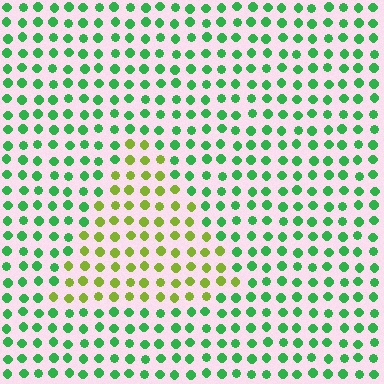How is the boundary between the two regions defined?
The boundary is defined purely by a slight shift in hue (about 49 degrees). Spacing, size, and orientation are identical on both sides.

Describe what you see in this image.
The image is filled with small green elements in a uniform arrangement. A triangle-shaped region is visible where the elements are tinted to a slightly different hue, forming a subtle color boundary.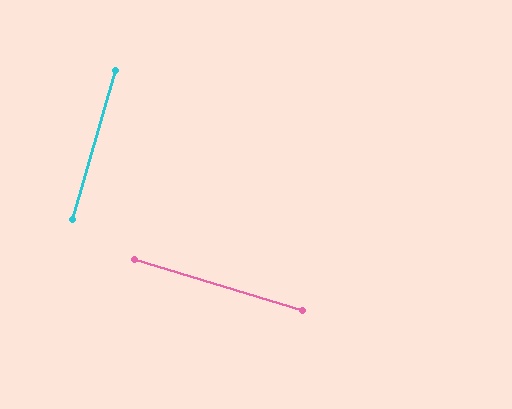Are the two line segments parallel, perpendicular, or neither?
Perpendicular — they meet at approximately 89°.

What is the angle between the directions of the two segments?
Approximately 89 degrees.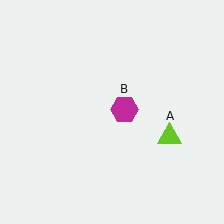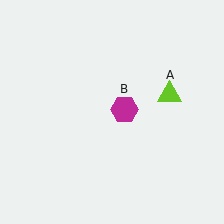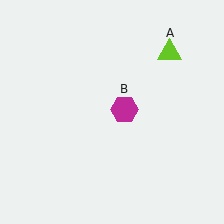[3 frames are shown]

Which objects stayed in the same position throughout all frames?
Magenta hexagon (object B) remained stationary.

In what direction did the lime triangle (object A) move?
The lime triangle (object A) moved up.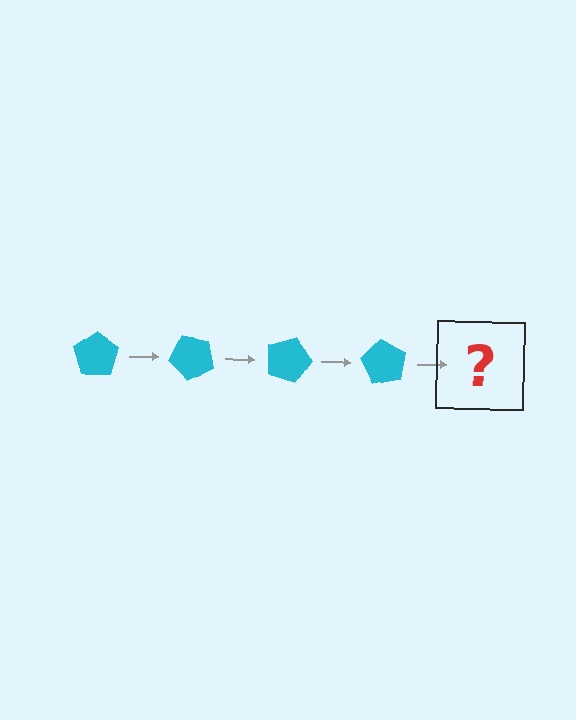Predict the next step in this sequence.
The next step is a cyan pentagon rotated 180 degrees.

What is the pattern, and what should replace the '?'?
The pattern is that the pentagon rotates 45 degrees each step. The '?' should be a cyan pentagon rotated 180 degrees.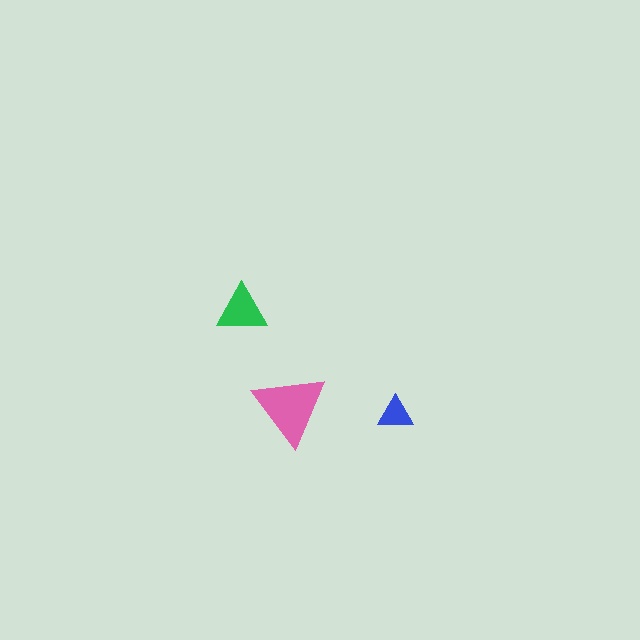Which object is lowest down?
The blue triangle is bottommost.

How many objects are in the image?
There are 3 objects in the image.